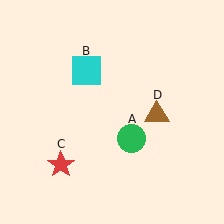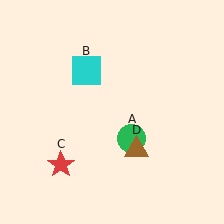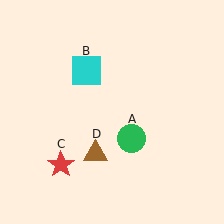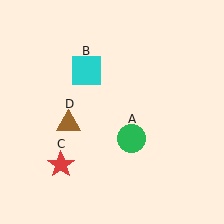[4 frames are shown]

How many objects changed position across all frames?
1 object changed position: brown triangle (object D).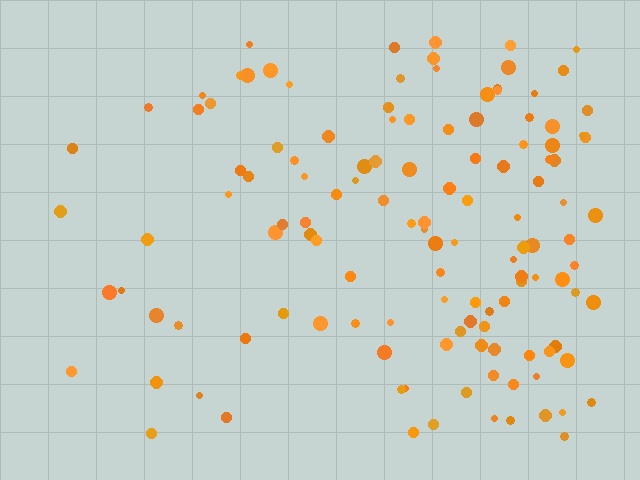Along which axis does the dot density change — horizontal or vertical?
Horizontal.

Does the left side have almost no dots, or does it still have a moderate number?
Still a moderate number, just noticeably fewer than the right.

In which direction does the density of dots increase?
From left to right, with the right side densest.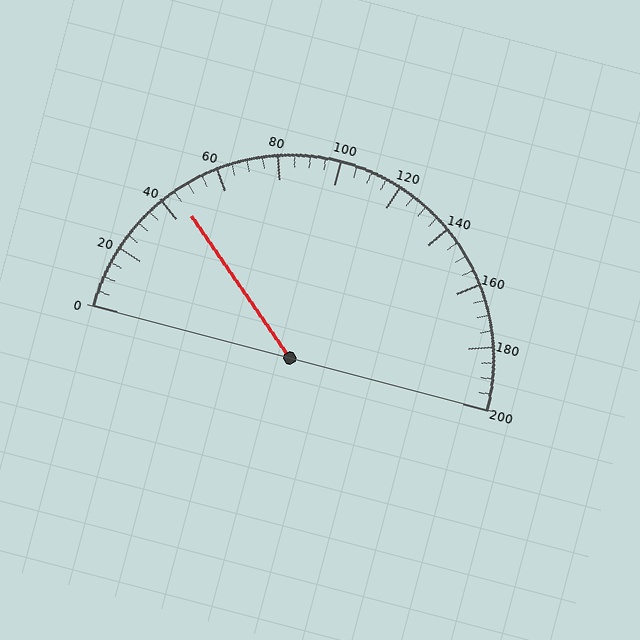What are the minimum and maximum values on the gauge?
The gauge ranges from 0 to 200.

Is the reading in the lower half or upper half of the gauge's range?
The reading is in the lower half of the range (0 to 200).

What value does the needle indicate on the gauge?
The needle indicates approximately 45.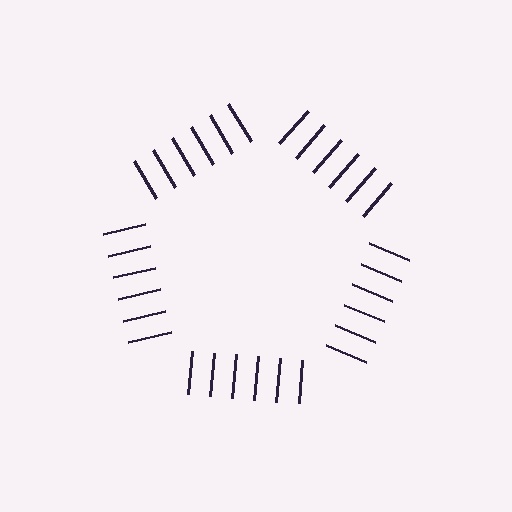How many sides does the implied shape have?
5 sides — the line-ends trace a pentagon.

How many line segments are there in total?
30 — 6 along each of the 5 edges.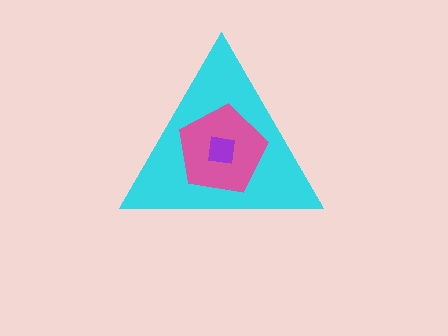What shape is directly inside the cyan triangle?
The pink pentagon.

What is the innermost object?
The purple square.